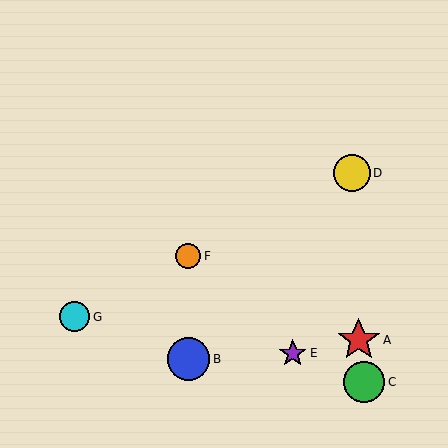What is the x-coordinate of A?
Object A is at x≈359.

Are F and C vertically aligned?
No, F is at x≈188 and C is at x≈364.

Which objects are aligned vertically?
Objects B, F are aligned vertically.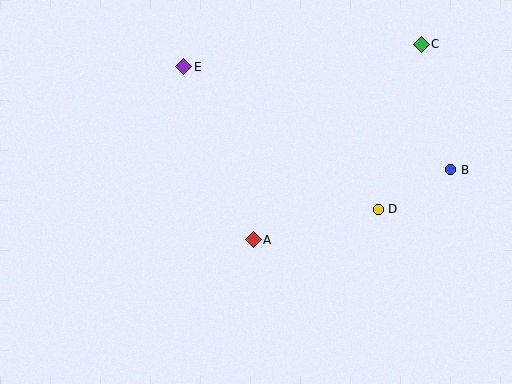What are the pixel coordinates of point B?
Point B is at (451, 170).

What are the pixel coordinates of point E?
Point E is at (184, 67).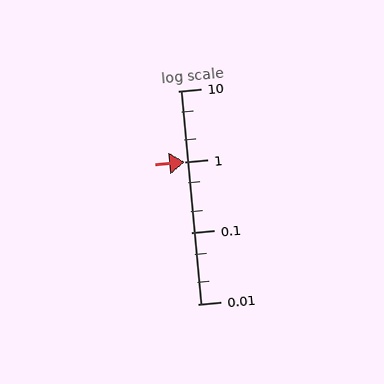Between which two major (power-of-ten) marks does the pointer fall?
The pointer is between 1 and 10.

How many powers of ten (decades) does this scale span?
The scale spans 3 decades, from 0.01 to 10.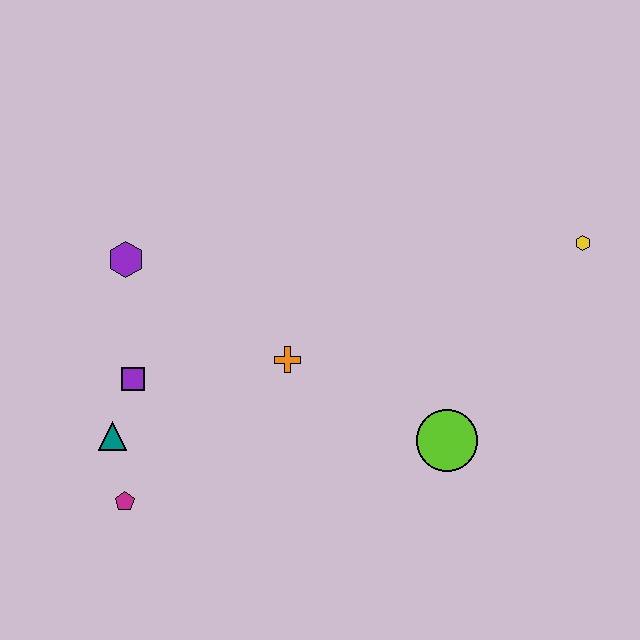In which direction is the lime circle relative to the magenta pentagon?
The lime circle is to the right of the magenta pentagon.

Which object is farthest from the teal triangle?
The yellow hexagon is farthest from the teal triangle.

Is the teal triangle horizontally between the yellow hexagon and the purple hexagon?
No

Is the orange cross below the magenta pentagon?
No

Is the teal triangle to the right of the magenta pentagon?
No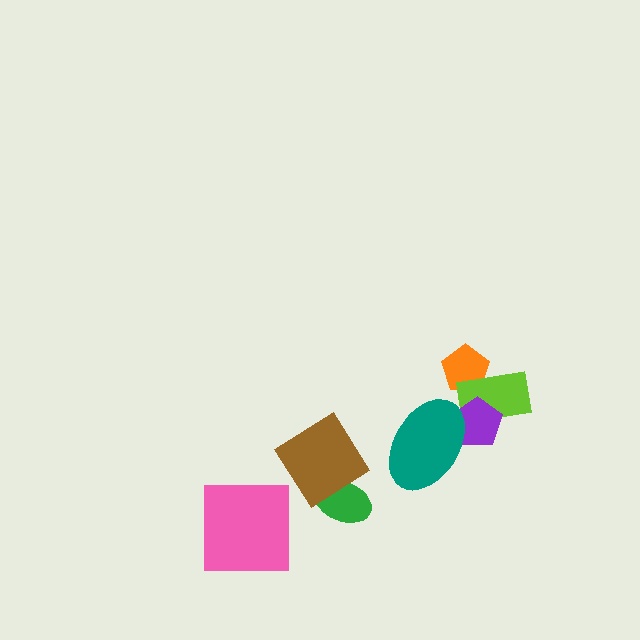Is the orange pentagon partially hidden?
Yes, it is partially covered by another shape.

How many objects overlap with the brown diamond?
1 object overlaps with the brown diamond.